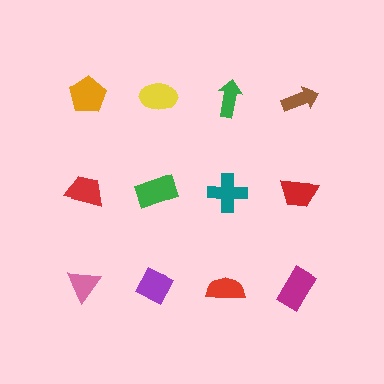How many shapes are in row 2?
4 shapes.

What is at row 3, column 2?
A purple diamond.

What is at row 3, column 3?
A red semicircle.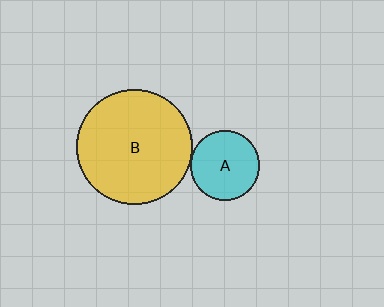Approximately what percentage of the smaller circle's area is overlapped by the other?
Approximately 5%.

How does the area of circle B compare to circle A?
Approximately 2.8 times.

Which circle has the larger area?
Circle B (yellow).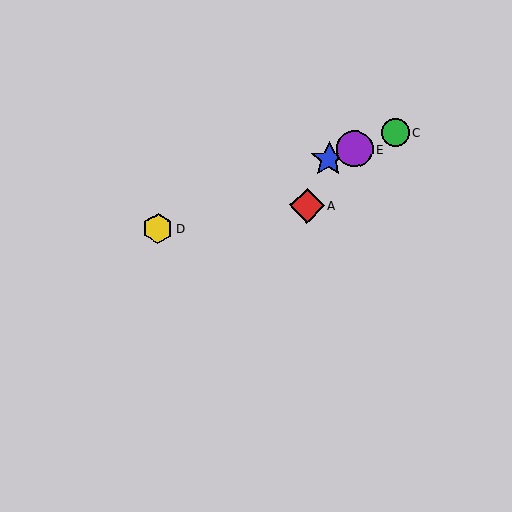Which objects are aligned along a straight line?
Objects B, C, D, E are aligned along a straight line.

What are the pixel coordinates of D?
Object D is at (158, 228).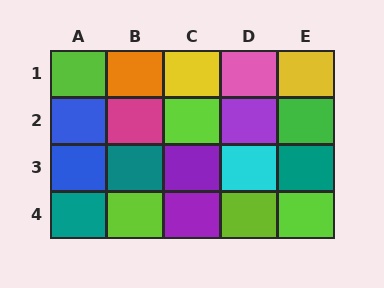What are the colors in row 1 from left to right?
Lime, orange, yellow, pink, yellow.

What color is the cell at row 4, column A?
Teal.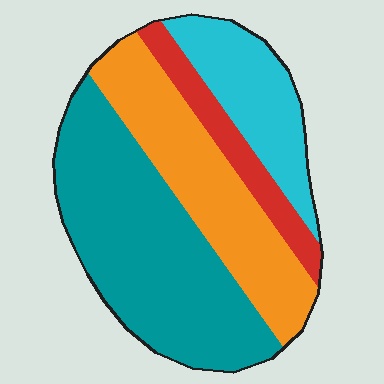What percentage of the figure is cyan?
Cyan covers 18% of the figure.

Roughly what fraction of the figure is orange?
Orange takes up between a sixth and a third of the figure.